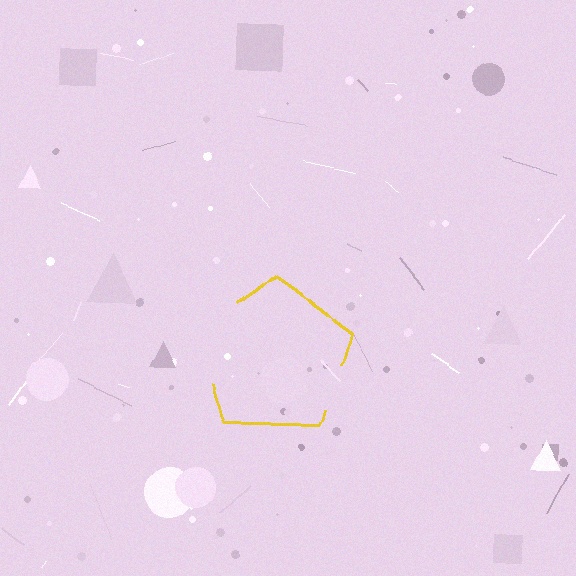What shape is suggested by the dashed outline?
The dashed outline suggests a pentagon.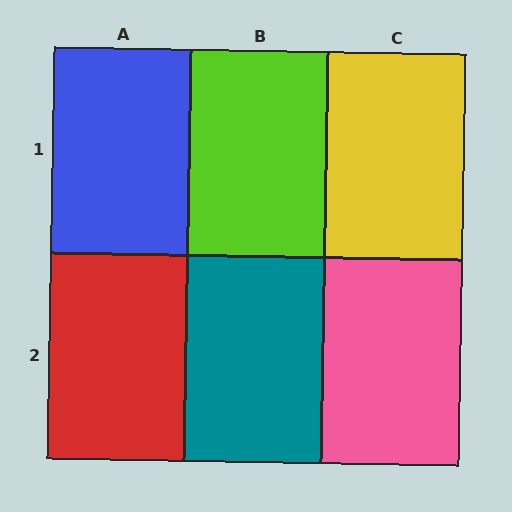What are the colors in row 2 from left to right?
Red, teal, pink.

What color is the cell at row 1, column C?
Yellow.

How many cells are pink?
1 cell is pink.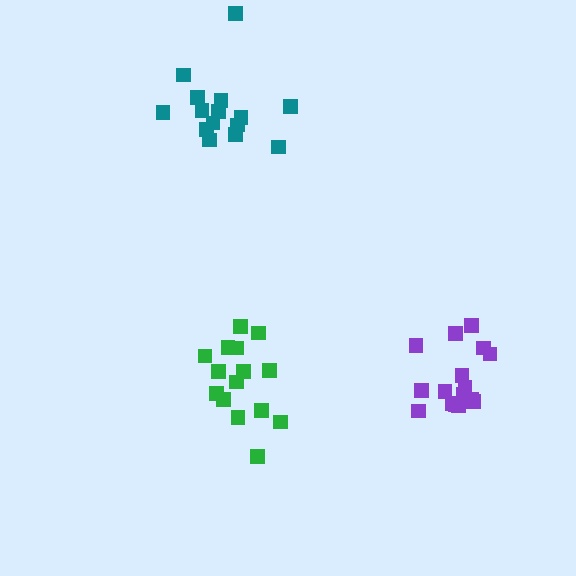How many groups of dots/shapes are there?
There are 3 groups.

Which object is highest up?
The teal cluster is topmost.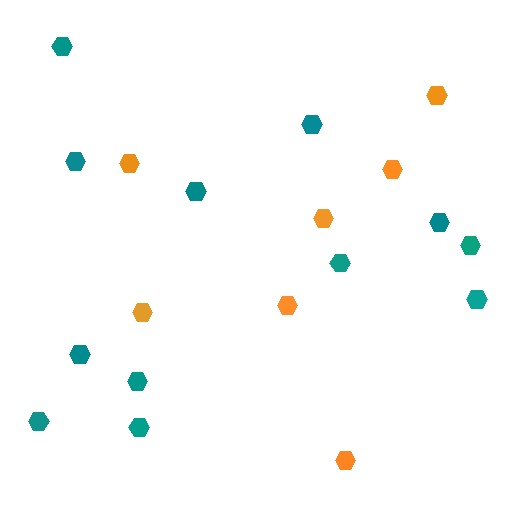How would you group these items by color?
There are 2 groups: one group of orange hexagons (7) and one group of teal hexagons (12).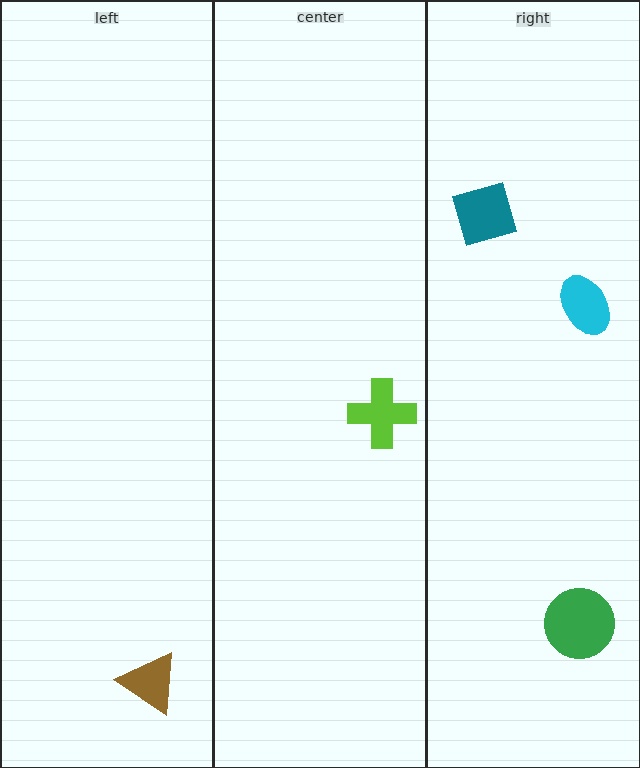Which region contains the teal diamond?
The right region.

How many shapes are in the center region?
1.